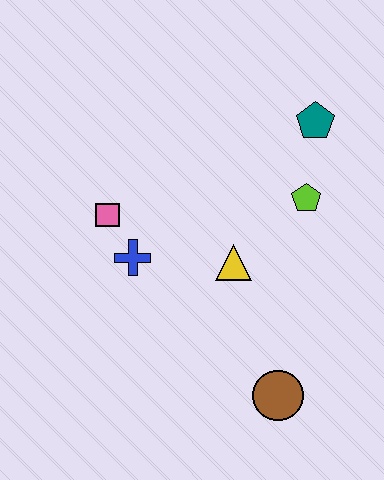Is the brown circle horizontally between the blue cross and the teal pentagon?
Yes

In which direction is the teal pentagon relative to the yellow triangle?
The teal pentagon is above the yellow triangle.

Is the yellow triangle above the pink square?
No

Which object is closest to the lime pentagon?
The teal pentagon is closest to the lime pentagon.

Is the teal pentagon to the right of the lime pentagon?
Yes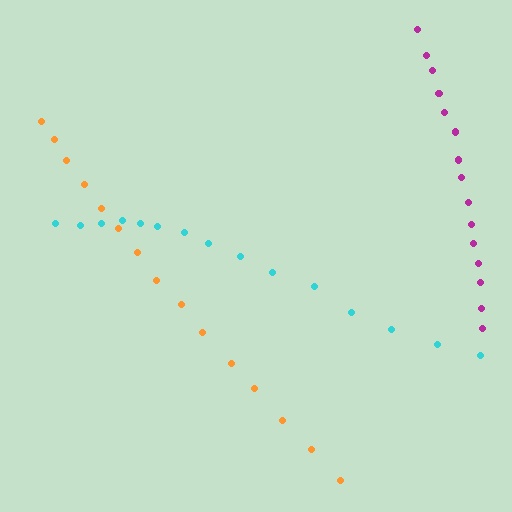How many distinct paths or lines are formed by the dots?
There are 3 distinct paths.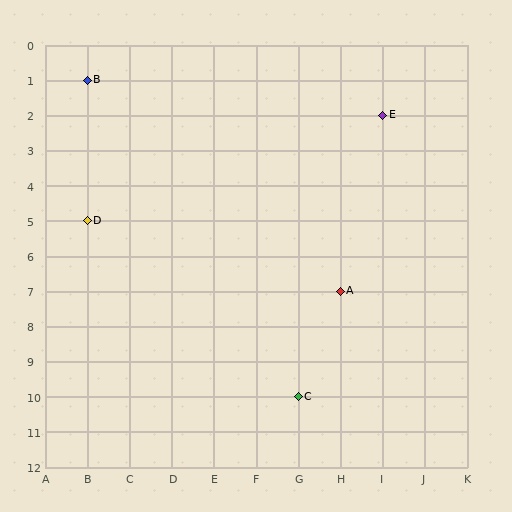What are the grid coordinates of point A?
Point A is at grid coordinates (H, 7).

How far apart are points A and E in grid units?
Points A and E are 1 column and 5 rows apart (about 5.1 grid units diagonally).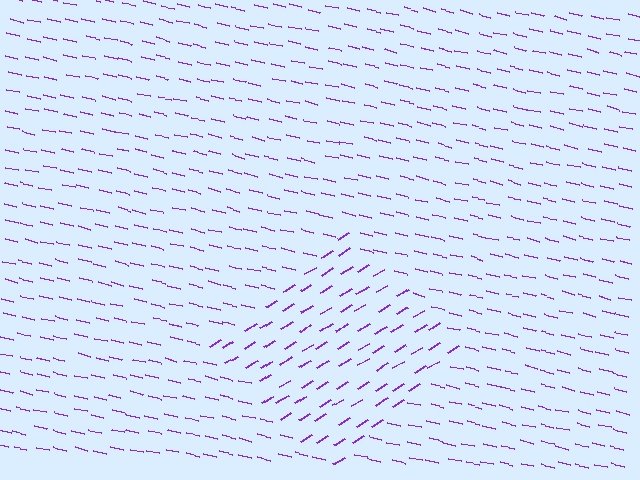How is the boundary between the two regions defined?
The boundary is defined purely by a change in line orientation (approximately 45 degrees difference). All lines are the same color and thickness.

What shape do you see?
I see a diamond.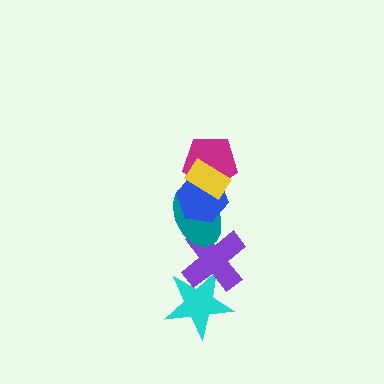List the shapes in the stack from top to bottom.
From top to bottom: the yellow rectangle, the magenta pentagon, the blue hexagon, the teal ellipse, the purple cross, the cyan star.